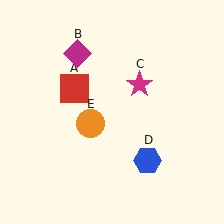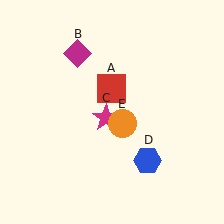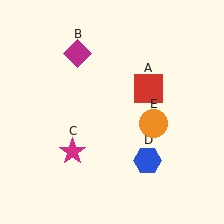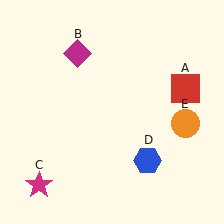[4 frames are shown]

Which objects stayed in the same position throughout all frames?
Magenta diamond (object B) and blue hexagon (object D) remained stationary.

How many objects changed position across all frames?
3 objects changed position: red square (object A), magenta star (object C), orange circle (object E).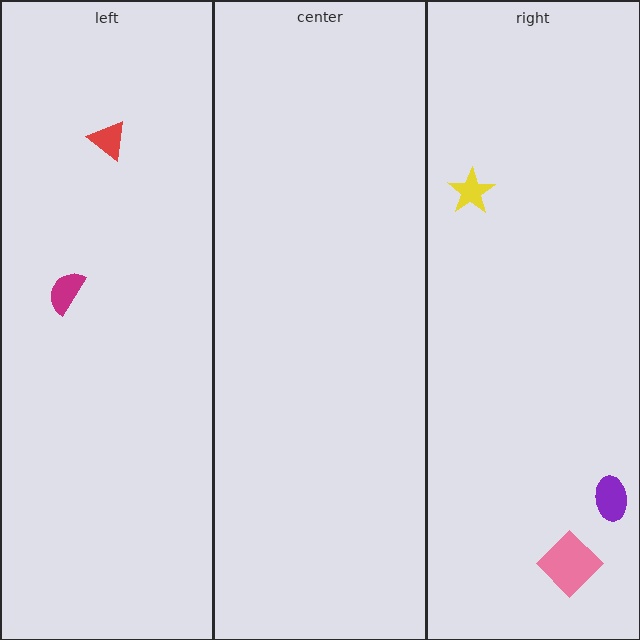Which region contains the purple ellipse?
The right region.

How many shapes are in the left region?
2.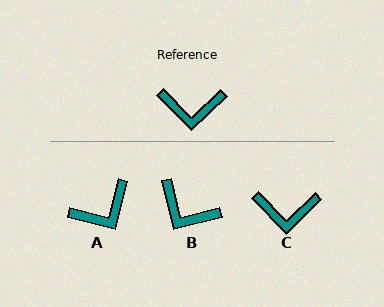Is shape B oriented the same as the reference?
No, it is off by about 30 degrees.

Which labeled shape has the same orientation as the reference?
C.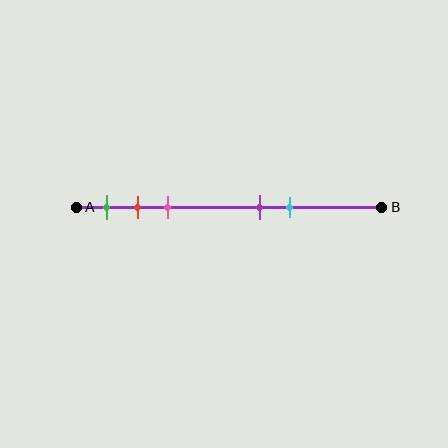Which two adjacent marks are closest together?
The red and pink marks are the closest adjacent pair.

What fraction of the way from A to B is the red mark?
The red mark is approximately 20% (0.2) of the way from A to B.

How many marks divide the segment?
There are 5 marks dividing the segment.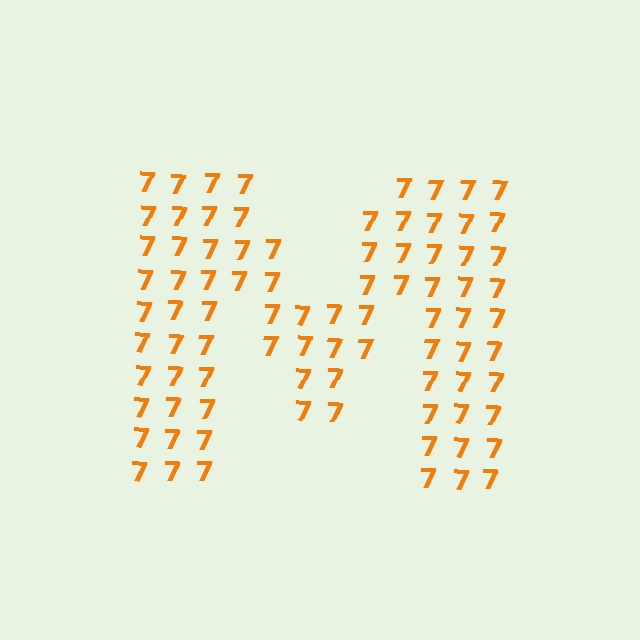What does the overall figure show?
The overall figure shows the letter M.